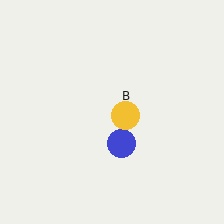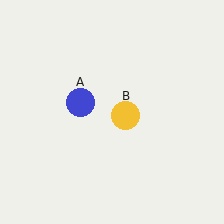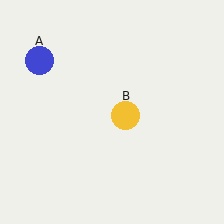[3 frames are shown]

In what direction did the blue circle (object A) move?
The blue circle (object A) moved up and to the left.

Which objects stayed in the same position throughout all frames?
Yellow circle (object B) remained stationary.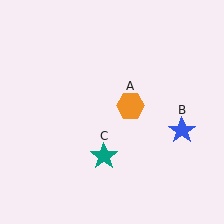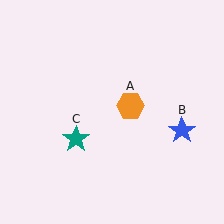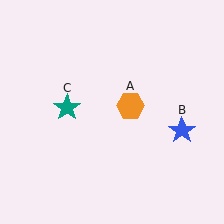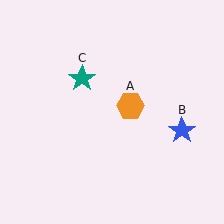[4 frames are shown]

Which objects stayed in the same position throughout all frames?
Orange hexagon (object A) and blue star (object B) remained stationary.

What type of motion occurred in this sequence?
The teal star (object C) rotated clockwise around the center of the scene.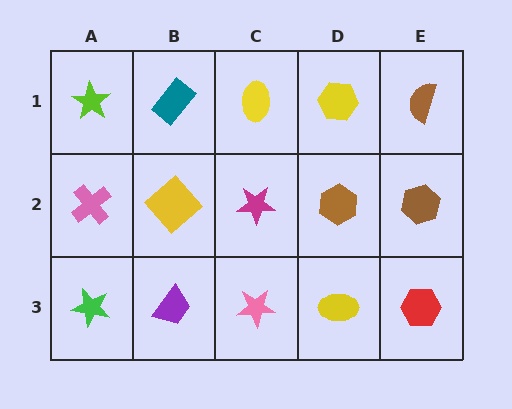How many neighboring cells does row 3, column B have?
3.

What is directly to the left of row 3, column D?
A pink star.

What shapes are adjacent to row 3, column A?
A pink cross (row 2, column A), a purple trapezoid (row 3, column B).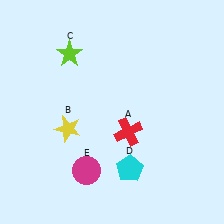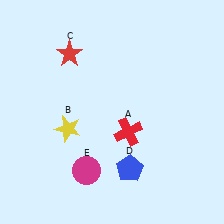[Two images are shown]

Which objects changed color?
C changed from lime to red. D changed from cyan to blue.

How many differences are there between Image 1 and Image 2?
There are 2 differences between the two images.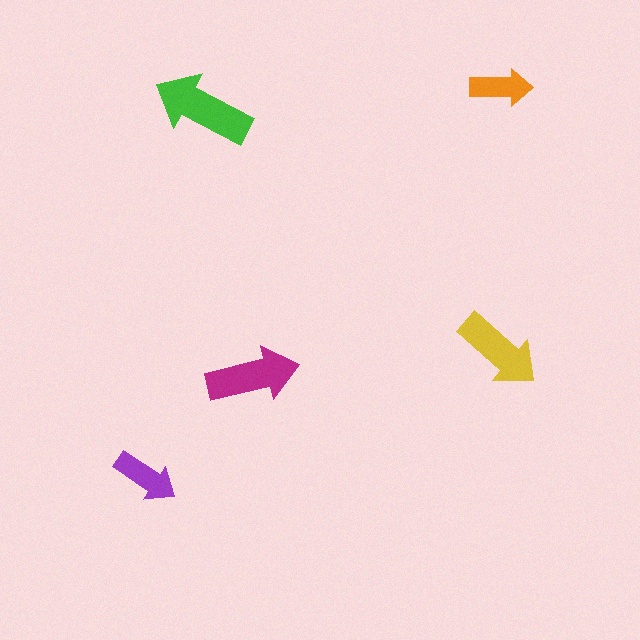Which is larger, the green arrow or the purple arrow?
The green one.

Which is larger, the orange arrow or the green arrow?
The green one.